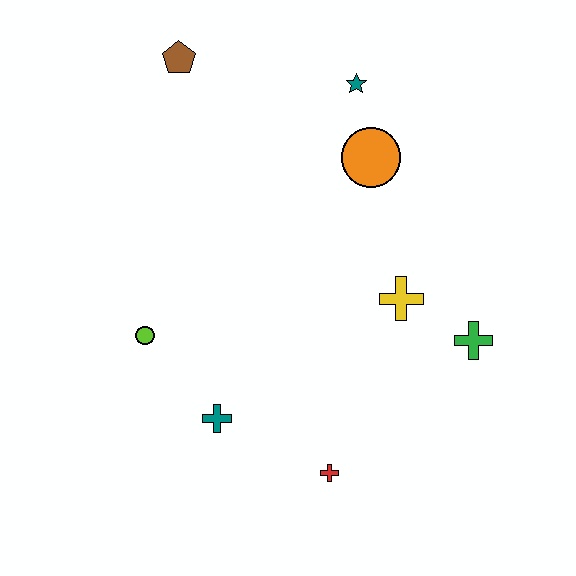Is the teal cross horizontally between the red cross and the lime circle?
Yes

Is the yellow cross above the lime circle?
Yes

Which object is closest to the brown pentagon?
The teal star is closest to the brown pentagon.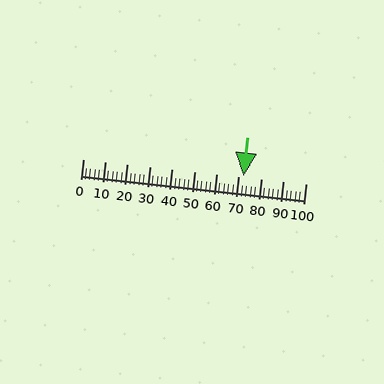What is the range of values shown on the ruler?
The ruler shows values from 0 to 100.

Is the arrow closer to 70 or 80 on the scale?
The arrow is closer to 70.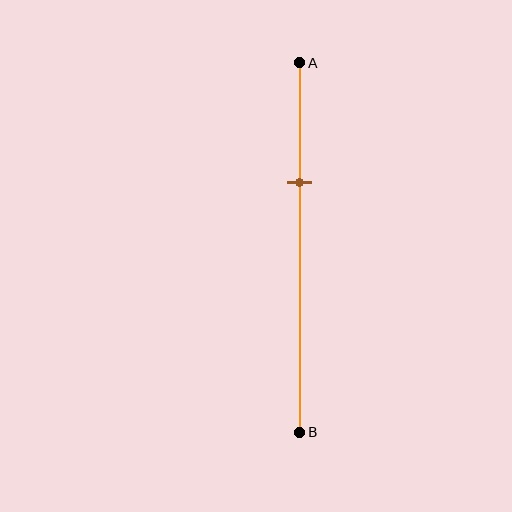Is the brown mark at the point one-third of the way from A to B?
Yes, the mark is approximately at the one-third point.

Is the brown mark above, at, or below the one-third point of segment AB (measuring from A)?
The brown mark is approximately at the one-third point of segment AB.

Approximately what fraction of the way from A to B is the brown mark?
The brown mark is approximately 30% of the way from A to B.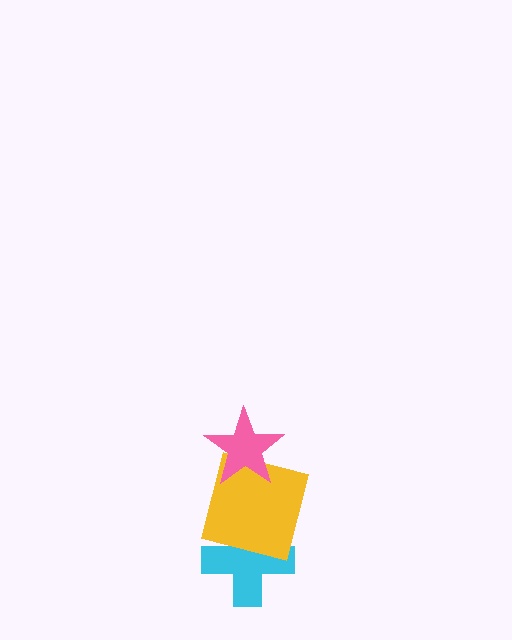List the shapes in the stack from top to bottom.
From top to bottom: the pink star, the yellow square, the cyan cross.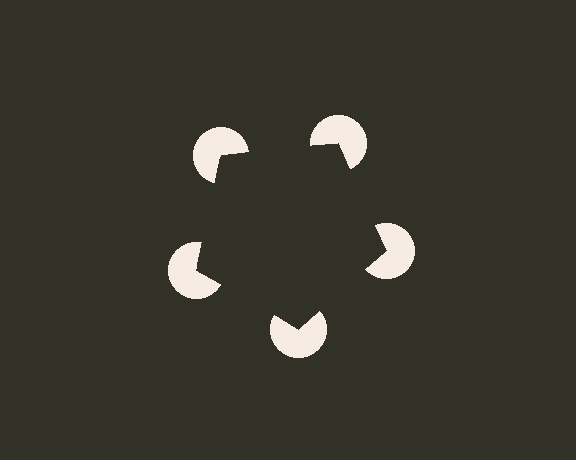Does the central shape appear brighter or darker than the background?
It typically appears slightly darker than the background, even though no actual brightness change is drawn.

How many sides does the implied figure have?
5 sides.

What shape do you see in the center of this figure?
An illusory pentagon — its edges are inferred from the aligned wedge cuts in the pac-man discs, not physically drawn.